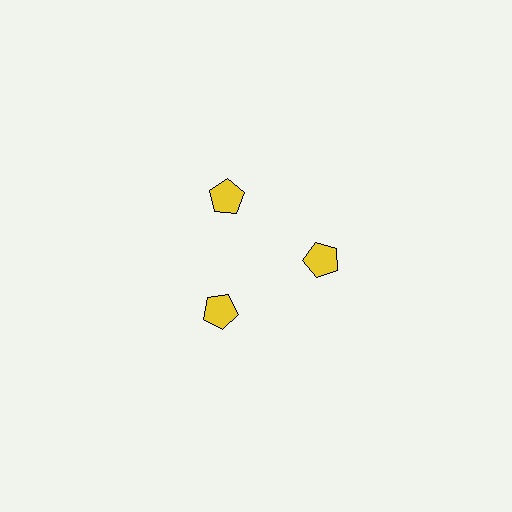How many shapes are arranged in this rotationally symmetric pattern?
There are 3 shapes, arranged in 3 groups of 1.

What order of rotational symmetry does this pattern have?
This pattern has 3-fold rotational symmetry.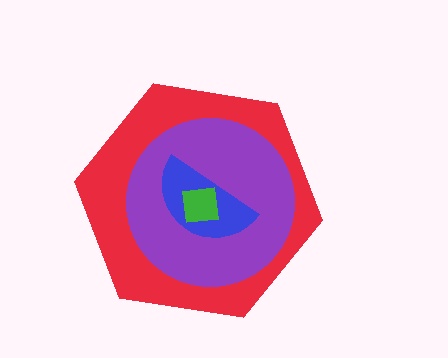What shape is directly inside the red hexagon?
The purple circle.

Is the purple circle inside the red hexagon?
Yes.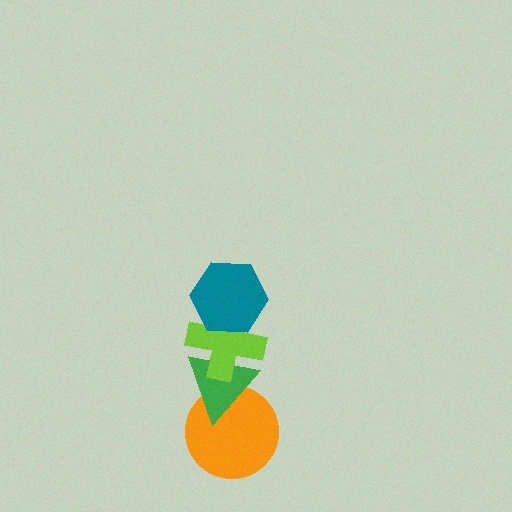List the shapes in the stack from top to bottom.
From top to bottom: the teal hexagon, the lime cross, the green triangle, the orange circle.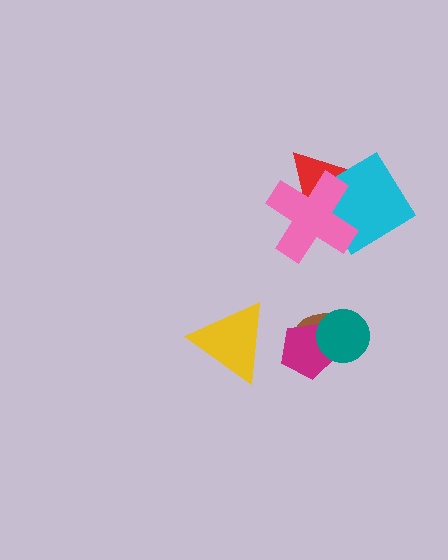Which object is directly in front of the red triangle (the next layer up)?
The cyan diamond is directly in front of the red triangle.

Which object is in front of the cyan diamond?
The pink cross is in front of the cyan diamond.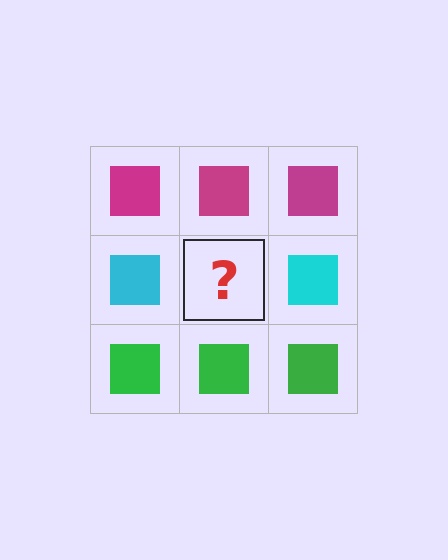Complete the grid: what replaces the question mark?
The question mark should be replaced with a cyan square.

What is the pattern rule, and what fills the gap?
The rule is that each row has a consistent color. The gap should be filled with a cyan square.